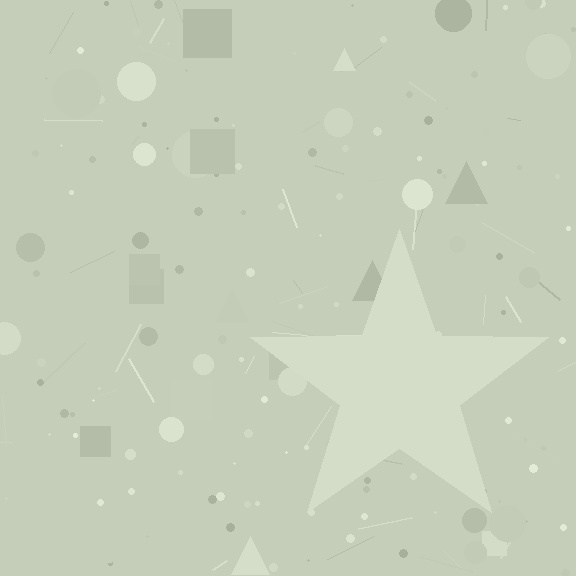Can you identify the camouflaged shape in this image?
The camouflaged shape is a star.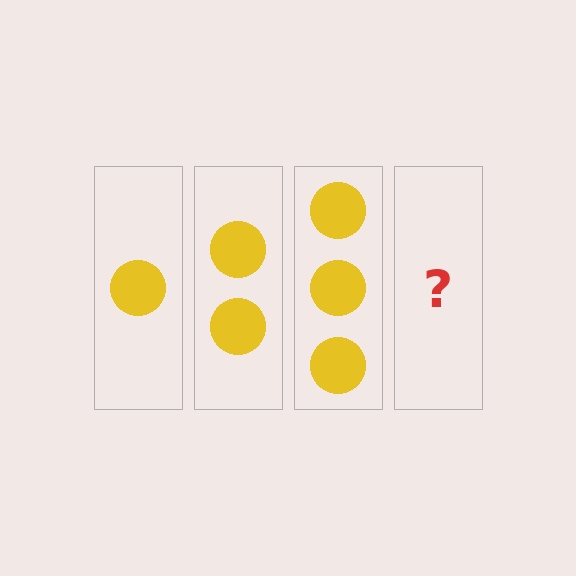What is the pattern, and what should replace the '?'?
The pattern is that each step adds one more circle. The '?' should be 4 circles.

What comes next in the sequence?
The next element should be 4 circles.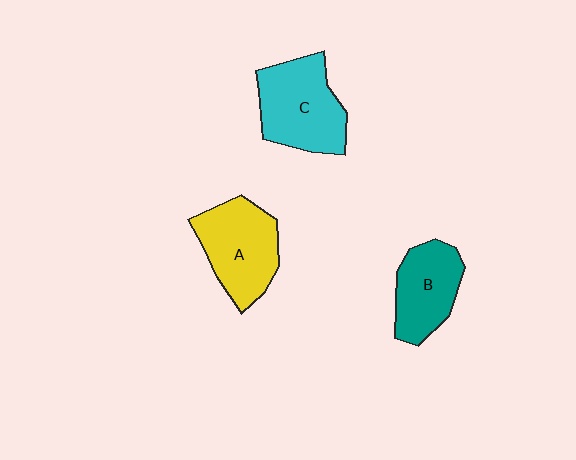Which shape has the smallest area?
Shape B (teal).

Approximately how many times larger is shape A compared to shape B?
Approximately 1.2 times.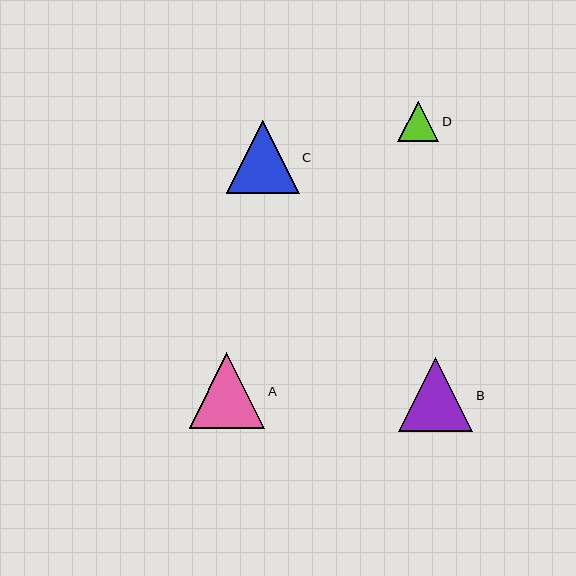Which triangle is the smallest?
Triangle D is the smallest with a size of approximately 41 pixels.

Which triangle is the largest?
Triangle A is the largest with a size of approximately 75 pixels.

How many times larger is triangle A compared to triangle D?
Triangle A is approximately 1.8 times the size of triangle D.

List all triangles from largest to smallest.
From largest to smallest: A, B, C, D.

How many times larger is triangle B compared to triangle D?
Triangle B is approximately 1.8 times the size of triangle D.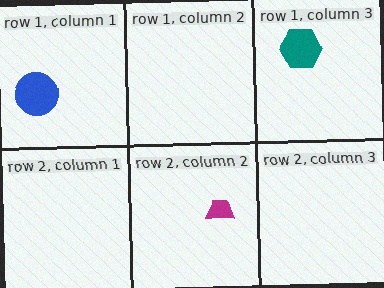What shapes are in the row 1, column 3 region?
The teal hexagon.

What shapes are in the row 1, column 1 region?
The blue circle.